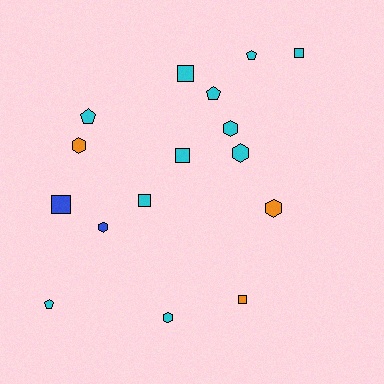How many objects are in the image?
There are 16 objects.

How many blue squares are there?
There is 1 blue square.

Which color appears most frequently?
Cyan, with 11 objects.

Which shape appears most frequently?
Hexagon, with 6 objects.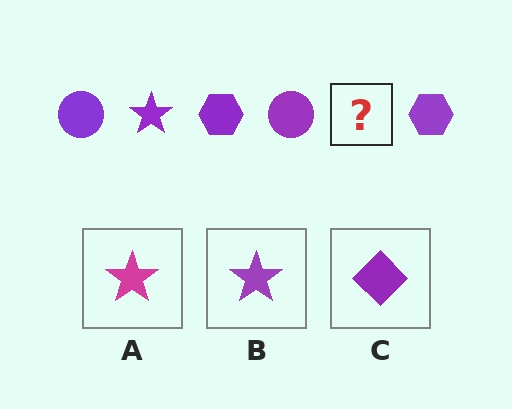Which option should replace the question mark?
Option B.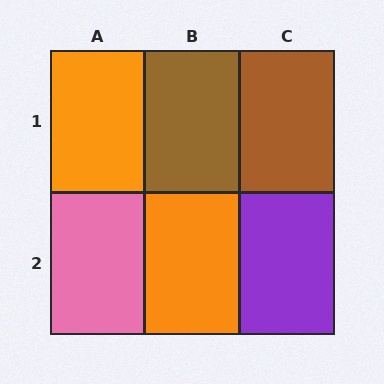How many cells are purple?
1 cell is purple.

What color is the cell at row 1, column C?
Brown.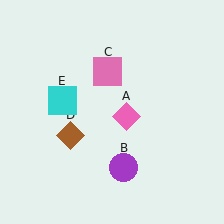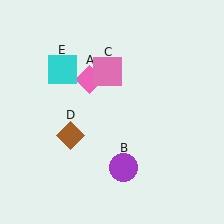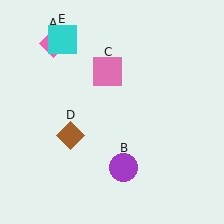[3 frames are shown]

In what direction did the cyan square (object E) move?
The cyan square (object E) moved up.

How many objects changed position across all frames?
2 objects changed position: pink diamond (object A), cyan square (object E).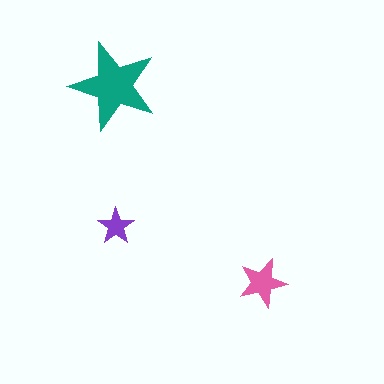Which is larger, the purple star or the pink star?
The pink one.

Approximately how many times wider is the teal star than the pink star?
About 2 times wider.